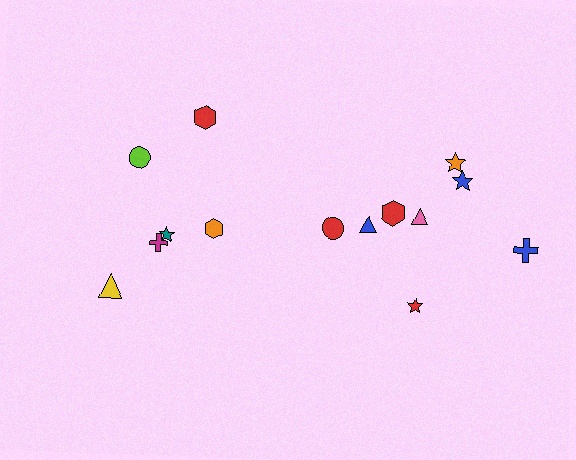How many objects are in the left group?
There are 6 objects.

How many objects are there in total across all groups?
There are 14 objects.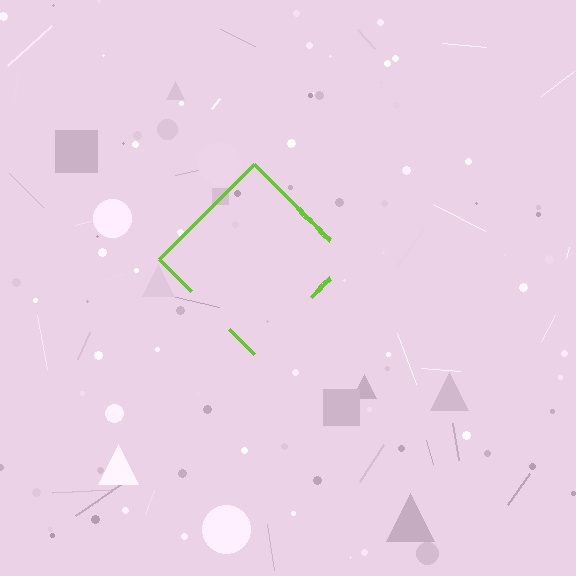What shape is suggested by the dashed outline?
The dashed outline suggests a diamond.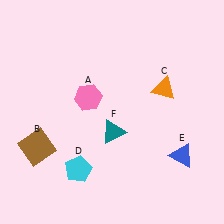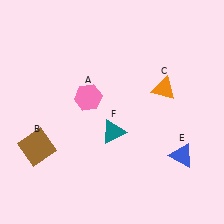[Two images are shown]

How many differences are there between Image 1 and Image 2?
There is 1 difference between the two images.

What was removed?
The cyan pentagon (D) was removed in Image 2.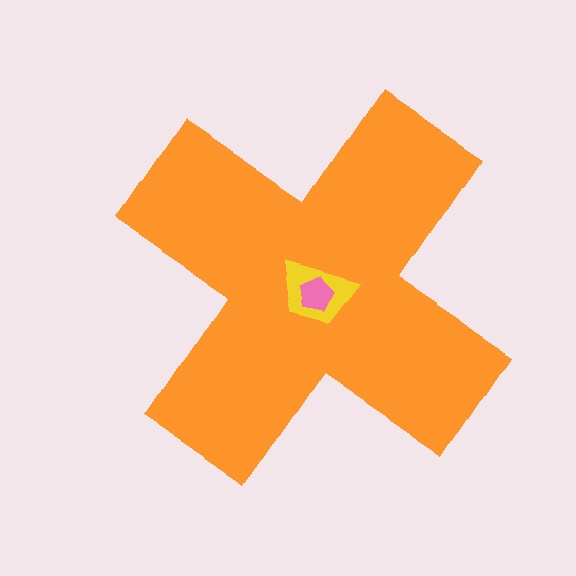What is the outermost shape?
The orange cross.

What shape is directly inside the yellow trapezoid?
The pink pentagon.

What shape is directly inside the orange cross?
The yellow trapezoid.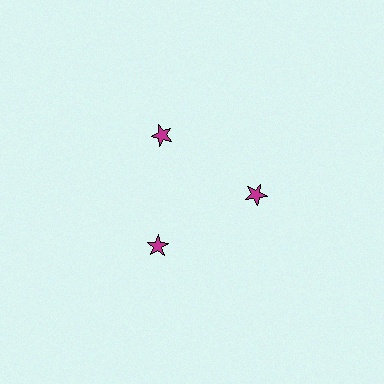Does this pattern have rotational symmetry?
Yes, this pattern has 3-fold rotational symmetry. It looks the same after rotating 120 degrees around the center.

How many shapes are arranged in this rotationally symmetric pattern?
There are 3 shapes, arranged in 3 groups of 1.